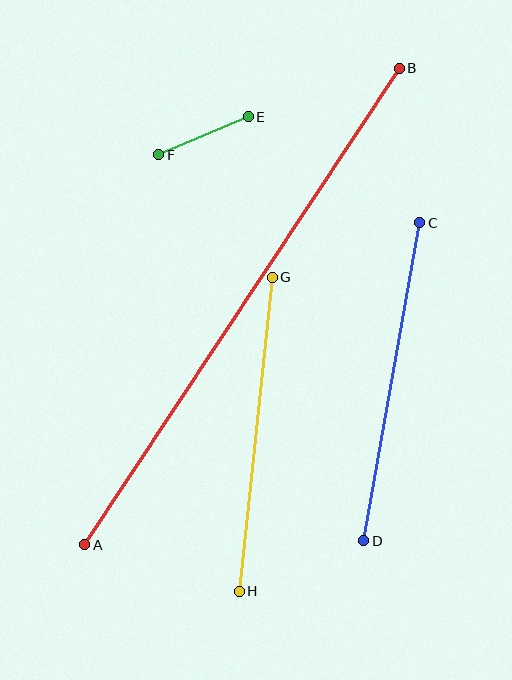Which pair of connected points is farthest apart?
Points A and B are farthest apart.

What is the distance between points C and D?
The distance is approximately 323 pixels.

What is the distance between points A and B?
The distance is approximately 571 pixels.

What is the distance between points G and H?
The distance is approximately 316 pixels.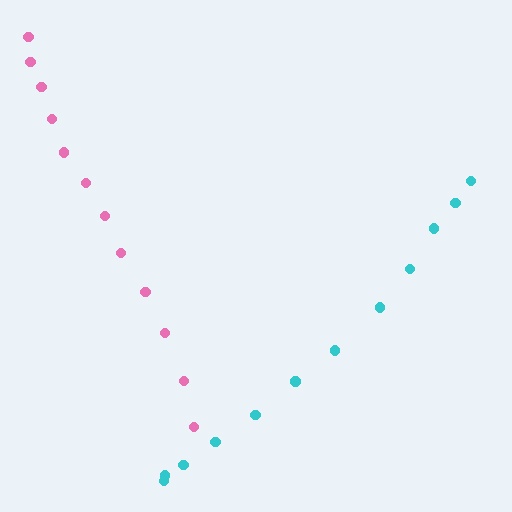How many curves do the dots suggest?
There are 2 distinct paths.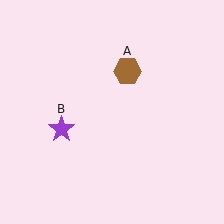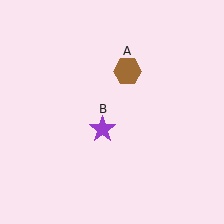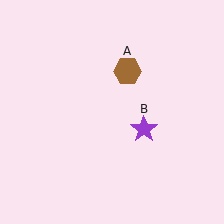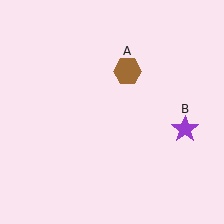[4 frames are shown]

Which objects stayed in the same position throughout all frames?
Brown hexagon (object A) remained stationary.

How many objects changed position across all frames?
1 object changed position: purple star (object B).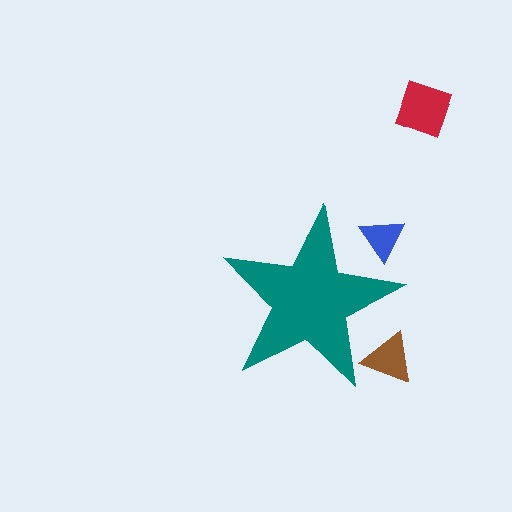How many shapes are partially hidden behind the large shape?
2 shapes are partially hidden.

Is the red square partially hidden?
No, the red square is fully visible.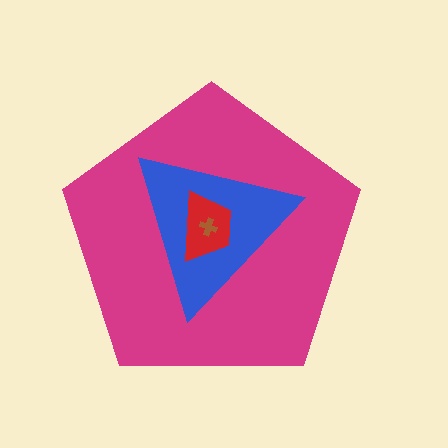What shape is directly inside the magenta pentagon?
The blue triangle.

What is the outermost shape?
The magenta pentagon.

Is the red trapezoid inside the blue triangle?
Yes.